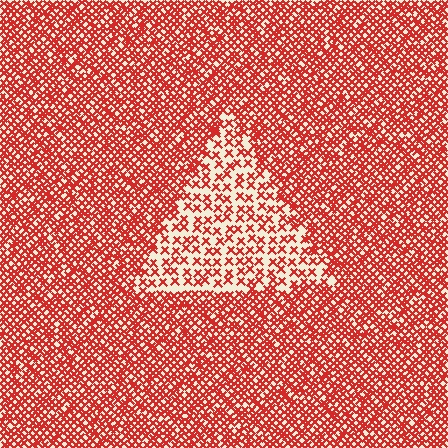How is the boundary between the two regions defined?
The boundary is defined by a change in element density (approximately 2.2x ratio). All elements are the same color, size, and shape.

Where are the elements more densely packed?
The elements are more densely packed outside the triangle boundary.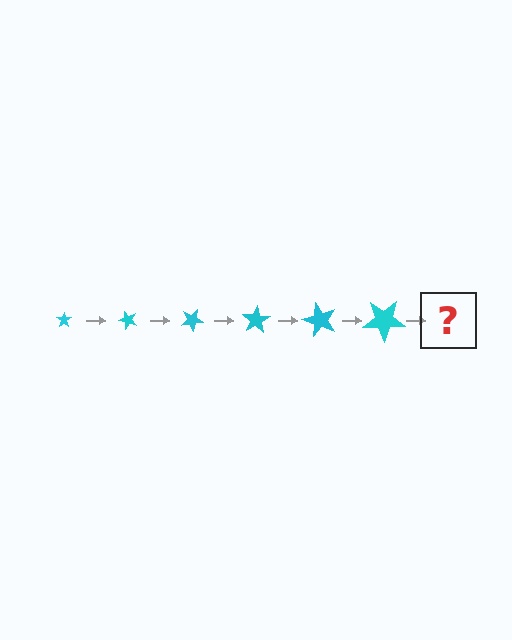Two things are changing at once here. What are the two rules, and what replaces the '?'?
The two rules are that the star grows larger each step and it rotates 50 degrees each step. The '?' should be a star, larger than the previous one and rotated 300 degrees from the start.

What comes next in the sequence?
The next element should be a star, larger than the previous one and rotated 300 degrees from the start.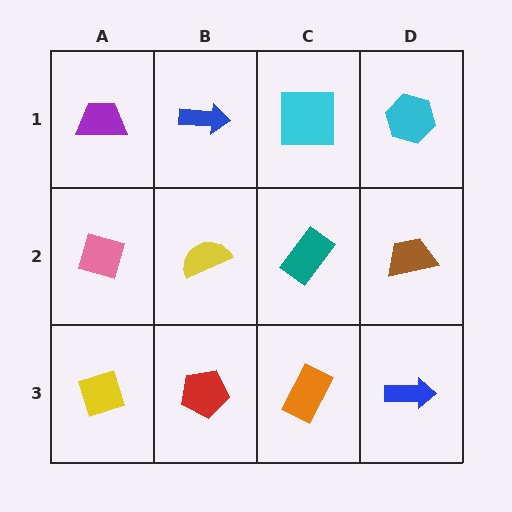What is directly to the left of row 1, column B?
A purple trapezoid.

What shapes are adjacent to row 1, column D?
A brown trapezoid (row 2, column D), a cyan square (row 1, column C).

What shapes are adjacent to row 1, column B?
A yellow semicircle (row 2, column B), a purple trapezoid (row 1, column A), a cyan square (row 1, column C).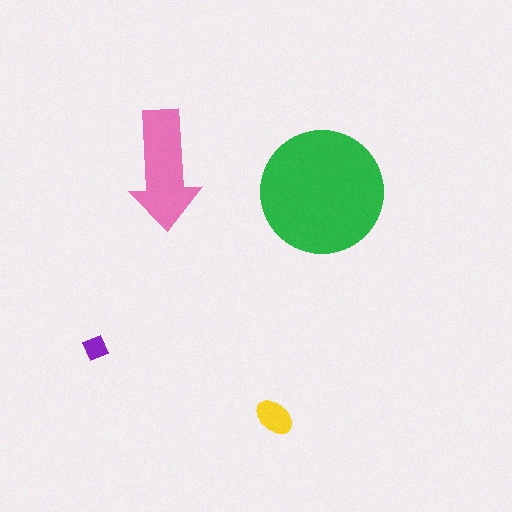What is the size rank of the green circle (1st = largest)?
1st.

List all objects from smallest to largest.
The purple diamond, the yellow ellipse, the pink arrow, the green circle.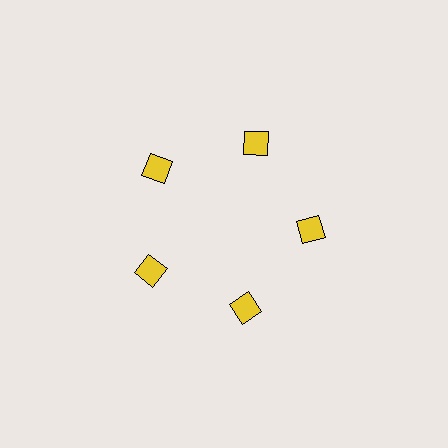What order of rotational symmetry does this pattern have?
This pattern has 5-fold rotational symmetry.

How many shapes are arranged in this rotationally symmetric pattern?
There are 5 shapes, arranged in 5 groups of 1.